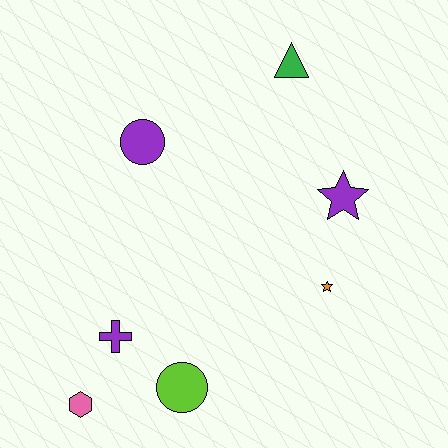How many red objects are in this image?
There are no red objects.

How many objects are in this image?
There are 7 objects.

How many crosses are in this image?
There is 1 cross.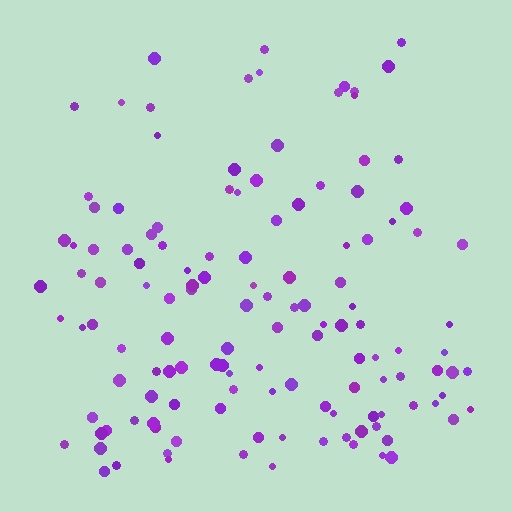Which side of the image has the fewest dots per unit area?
The top.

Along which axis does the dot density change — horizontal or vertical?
Vertical.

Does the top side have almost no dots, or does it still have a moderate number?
Still a moderate number, just noticeably fewer than the bottom.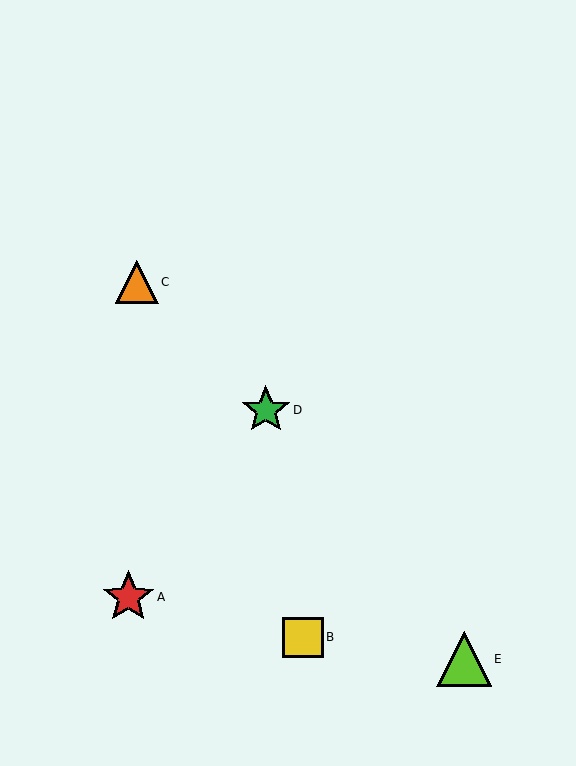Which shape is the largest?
The lime triangle (labeled E) is the largest.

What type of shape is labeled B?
Shape B is a yellow square.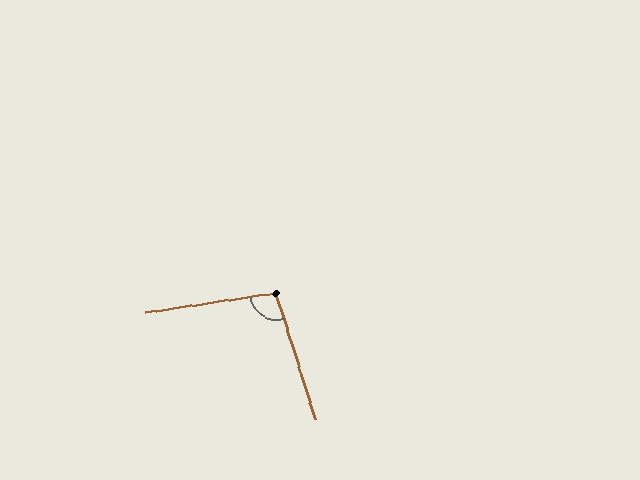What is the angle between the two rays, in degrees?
Approximately 99 degrees.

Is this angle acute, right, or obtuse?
It is obtuse.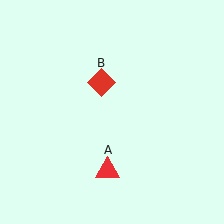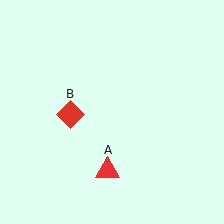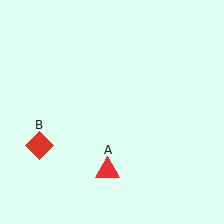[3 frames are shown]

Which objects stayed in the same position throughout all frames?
Red triangle (object A) remained stationary.